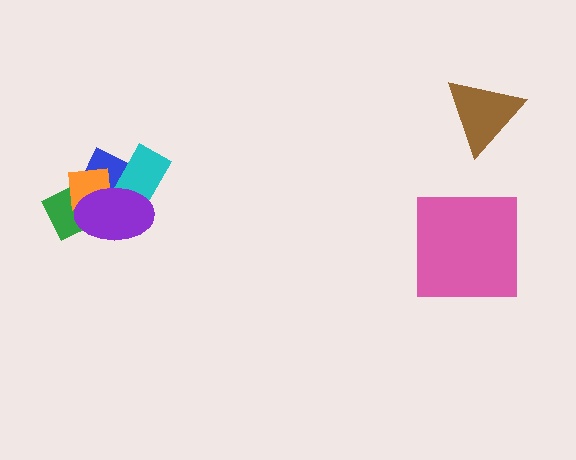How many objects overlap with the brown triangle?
0 objects overlap with the brown triangle.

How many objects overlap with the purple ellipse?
4 objects overlap with the purple ellipse.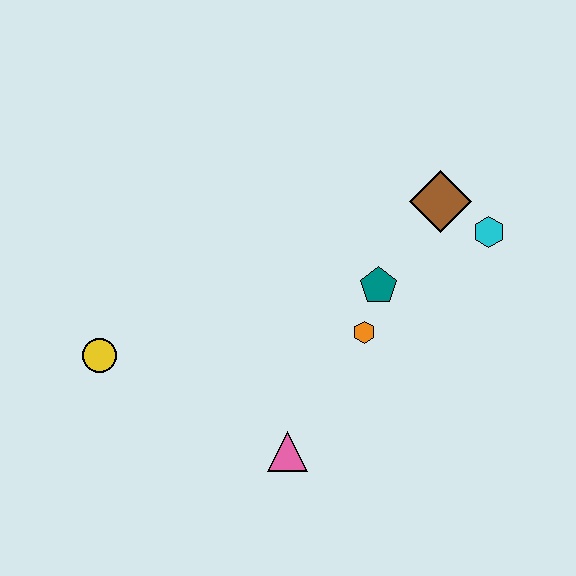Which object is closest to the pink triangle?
The orange hexagon is closest to the pink triangle.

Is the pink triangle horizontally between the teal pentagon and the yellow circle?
Yes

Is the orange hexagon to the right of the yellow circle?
Yes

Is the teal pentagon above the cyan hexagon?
No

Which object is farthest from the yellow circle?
The cyan hexagon is farthest from the yellow circle.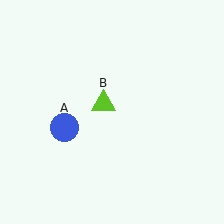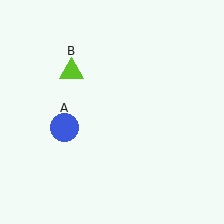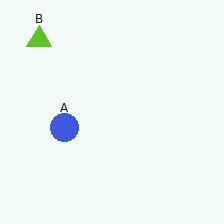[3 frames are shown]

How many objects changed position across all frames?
1 object changed position: lime triangle (object B).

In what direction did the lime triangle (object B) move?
The lime triangle (object B) moved up and to the left.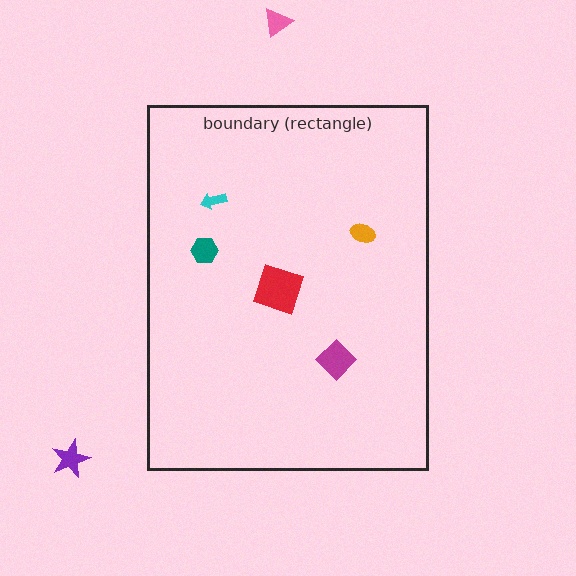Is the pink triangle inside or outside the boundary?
Outside.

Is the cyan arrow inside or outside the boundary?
Inside.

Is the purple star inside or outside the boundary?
Outside.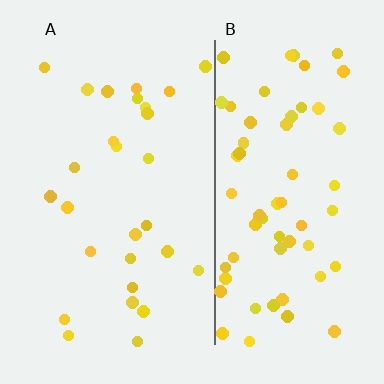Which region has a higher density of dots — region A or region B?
B (the right).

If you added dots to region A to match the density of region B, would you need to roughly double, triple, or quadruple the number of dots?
Approximately double.